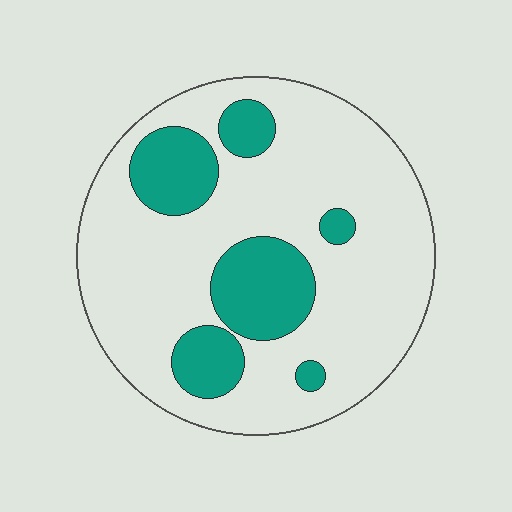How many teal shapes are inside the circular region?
6.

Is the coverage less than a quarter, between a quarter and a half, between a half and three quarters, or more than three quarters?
Less than a quarter.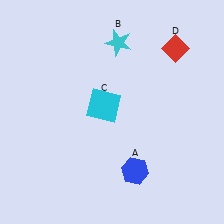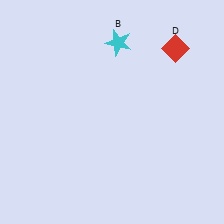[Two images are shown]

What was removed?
The cyan square (C), the blue hexagon (A) were removed in Image 2.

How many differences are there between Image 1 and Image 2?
There are 2 differences between the two images.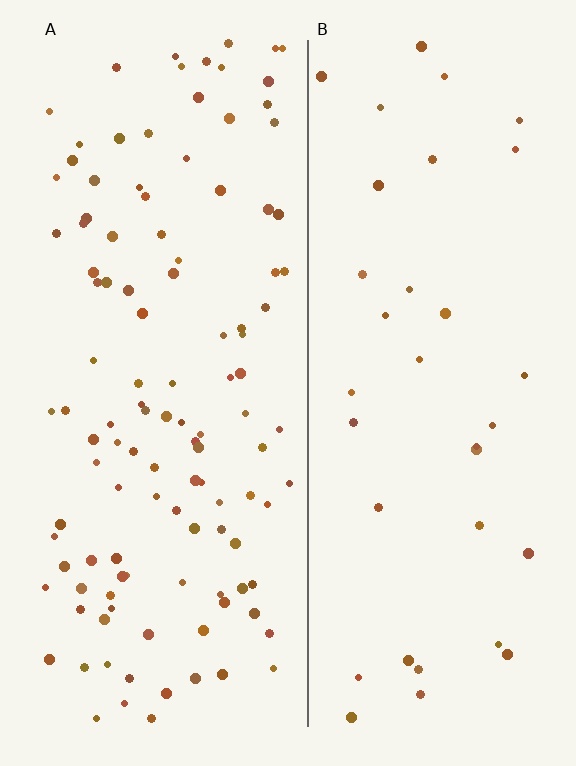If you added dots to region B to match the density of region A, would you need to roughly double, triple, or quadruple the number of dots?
Approximately triple.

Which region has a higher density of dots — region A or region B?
A (the left).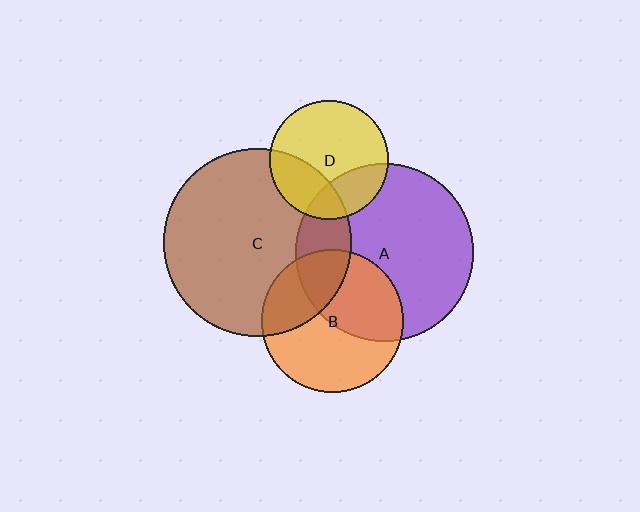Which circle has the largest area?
Circle C (brown).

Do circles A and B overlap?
Yes.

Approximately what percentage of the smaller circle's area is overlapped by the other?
Approximately 45%.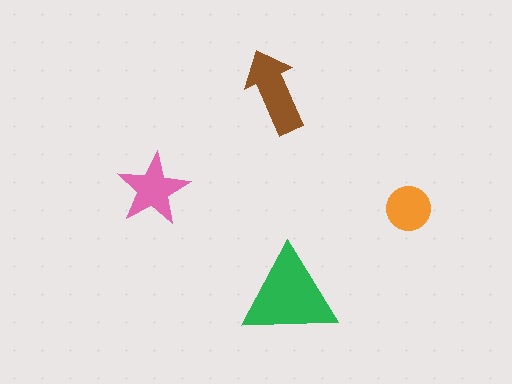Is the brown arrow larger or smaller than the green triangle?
Smaller.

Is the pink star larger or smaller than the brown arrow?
Smaller.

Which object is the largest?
The green triangle.